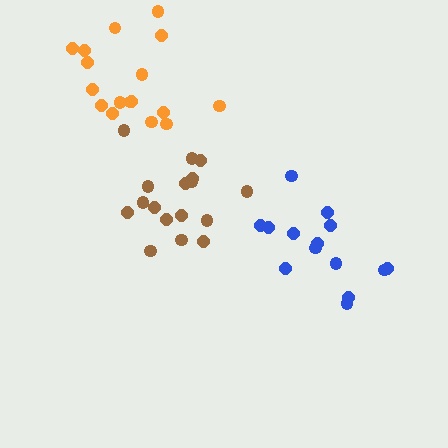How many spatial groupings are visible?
There are 3 spatial groupings.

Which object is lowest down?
The blue cluster is bottommost.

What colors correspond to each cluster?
The clusters are colored: brown, orange, blue.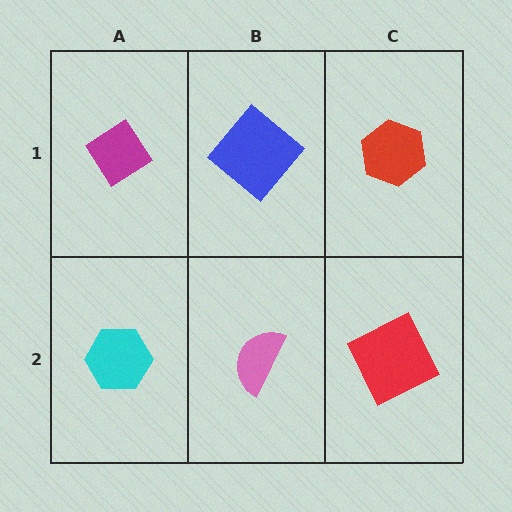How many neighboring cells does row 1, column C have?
2.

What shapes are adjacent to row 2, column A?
A magenta diamond (row 1, column A), a pink semicircle (row 2, column B).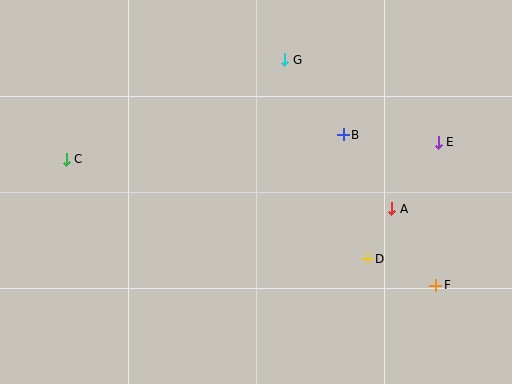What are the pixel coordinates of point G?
Point G is at (285, 60).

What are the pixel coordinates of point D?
Point D is at (367, 259).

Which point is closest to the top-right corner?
Point E is closest to the top-right corner.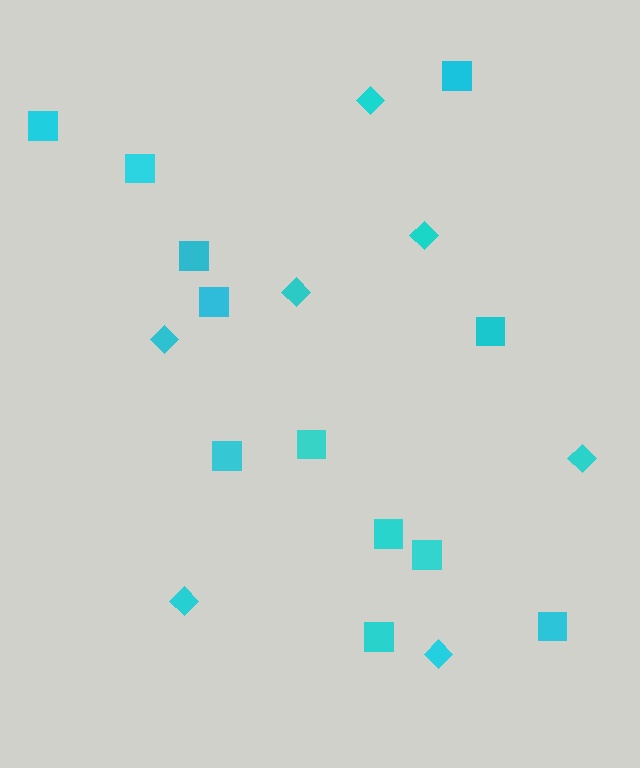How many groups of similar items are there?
There are 2 groups: one group of diamonds (7) and one group of squares (12).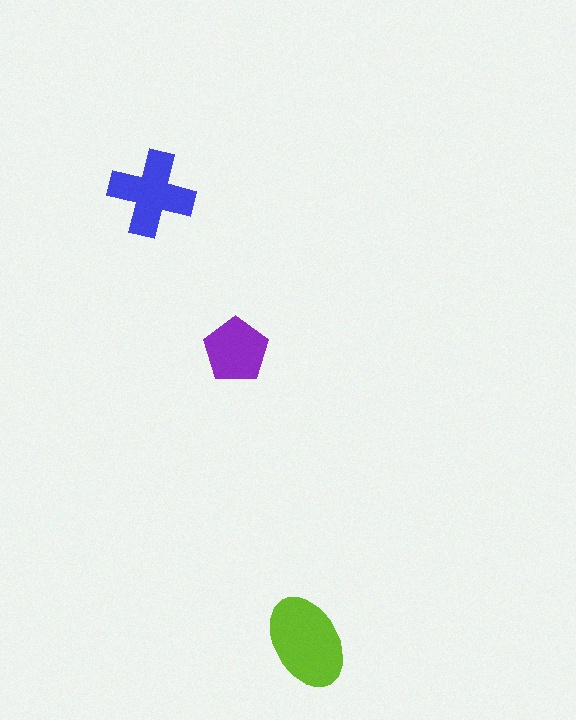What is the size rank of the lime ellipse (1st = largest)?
1st.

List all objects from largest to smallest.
The lime ellipse, the blue cross, the purple pentagon.